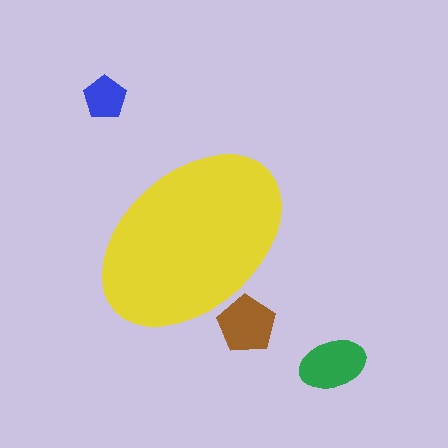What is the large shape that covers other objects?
A yellow ellipse.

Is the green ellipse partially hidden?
No, the green ellipse is fully visible.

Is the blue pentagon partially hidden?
No, the blue pentagon is fully visible.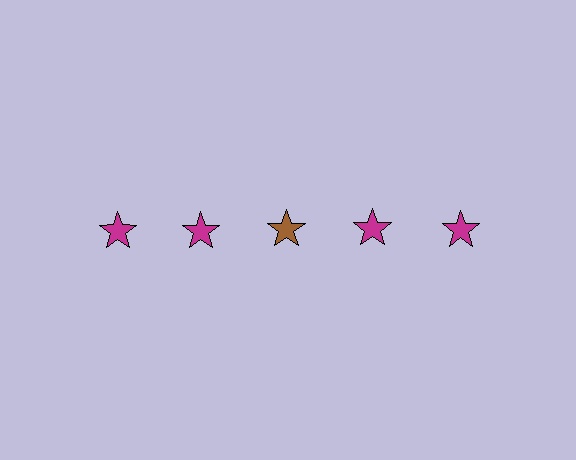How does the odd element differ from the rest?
It has a different color: brown instead of magenta.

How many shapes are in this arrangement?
There are 5 shapes arranged in a grid pattern.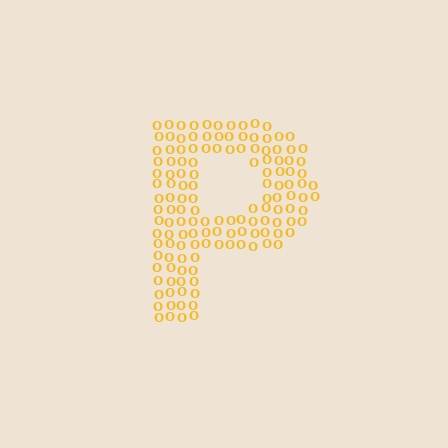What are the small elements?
The small elements are letter O's.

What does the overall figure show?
The overall figure shows the letter P.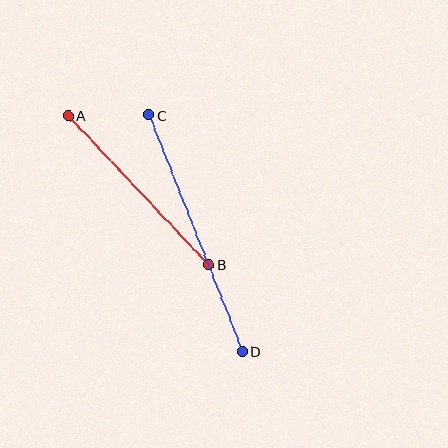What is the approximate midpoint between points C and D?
The midpoint is at approximately (196, 233) pixels.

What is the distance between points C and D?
The distance is approximately 254 pixels.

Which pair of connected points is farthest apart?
Points C and D are farthest apart.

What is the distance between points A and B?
The distance is approximately 205 pixels.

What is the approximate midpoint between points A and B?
The midpoint is at approximately (139, 190) pixels.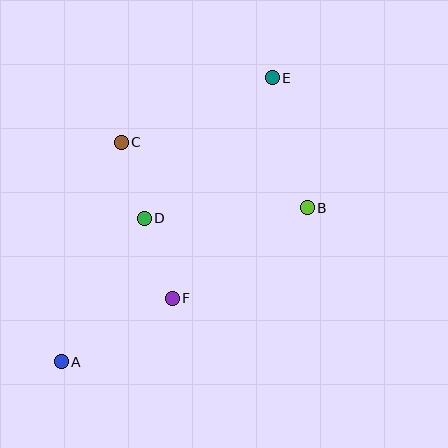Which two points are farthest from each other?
Points A and E are farthest from each other.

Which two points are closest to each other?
Points C and D are closest to each other.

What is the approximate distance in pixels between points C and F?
The distance between C and F is approximately 164 pixels.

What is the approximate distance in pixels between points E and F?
The distance between E and F is approximately 242 pixels.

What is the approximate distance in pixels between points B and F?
The distance between B and F is approximately 163 pixels.